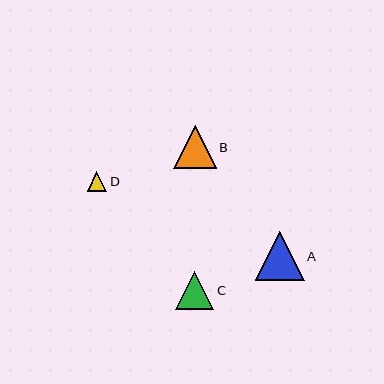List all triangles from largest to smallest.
From largest to smallest: A, B, C, D.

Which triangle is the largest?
Triangle A is the largest with a size of approximately 49 pixels.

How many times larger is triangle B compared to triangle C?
Triangle B is approximately 1.1 times the size of triangle C.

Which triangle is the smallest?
Triangle D is the smallest with a size of approximately 19 pixels.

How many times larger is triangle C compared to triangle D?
Triangle C is approximately 1.9 times the size of triangle D.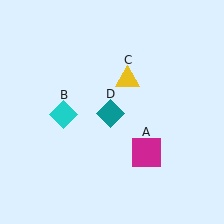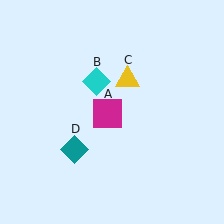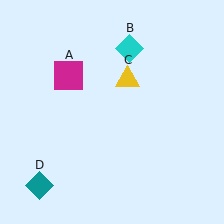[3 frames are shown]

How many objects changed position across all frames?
3 objects changed position: magenta square (object A), cyan diamond (object B), teal diamond (object D).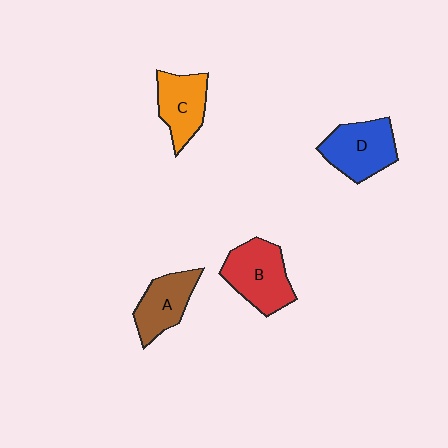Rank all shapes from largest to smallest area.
From largest to smallest: B (red), D (blue), C (orange), A (brown).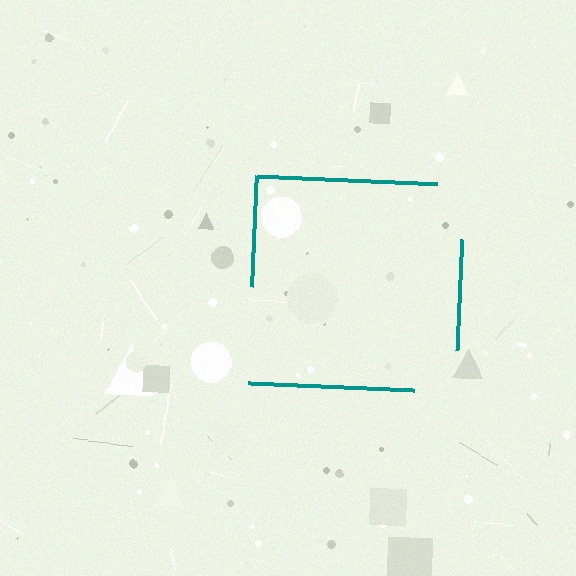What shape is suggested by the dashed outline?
The dashed outline suggests a square.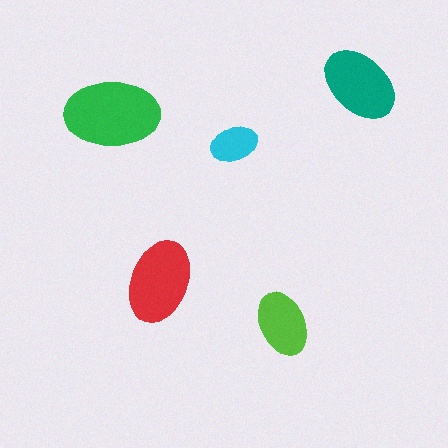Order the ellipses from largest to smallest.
the green one, the red one, the teal one, the lime one, the cyan one.